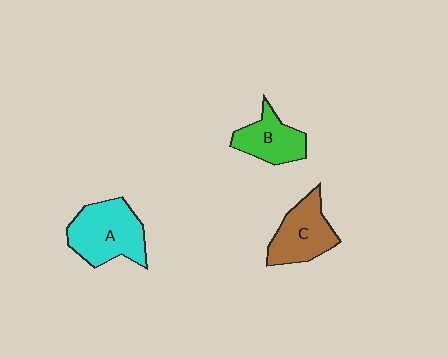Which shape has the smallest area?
Shape B (green).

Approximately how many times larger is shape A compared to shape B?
Approximately 1.5 times.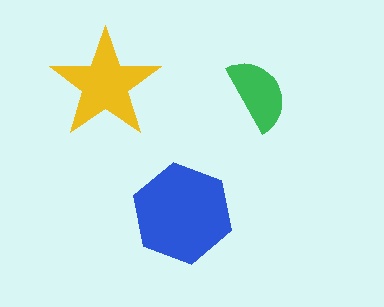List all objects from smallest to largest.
The green semicircle, the yellow star, the blue hexagon.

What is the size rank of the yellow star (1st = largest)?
2nd.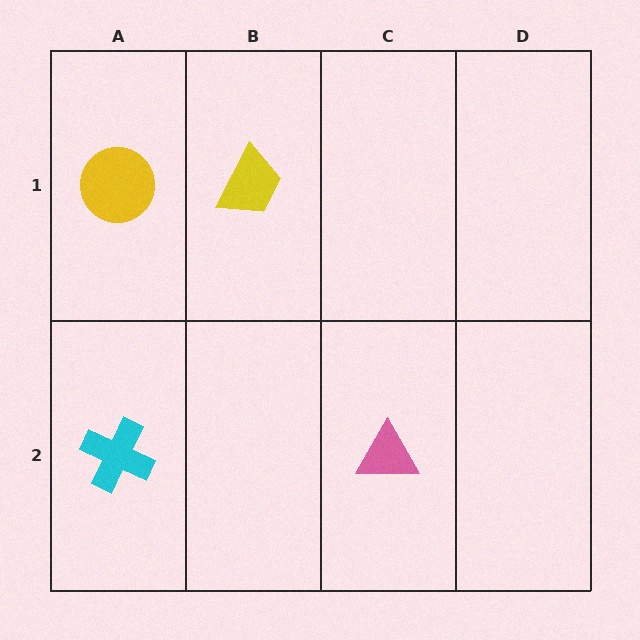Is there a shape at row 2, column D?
No, that cell is empty.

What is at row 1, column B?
A yellow trapezoid.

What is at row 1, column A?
A yellow circle.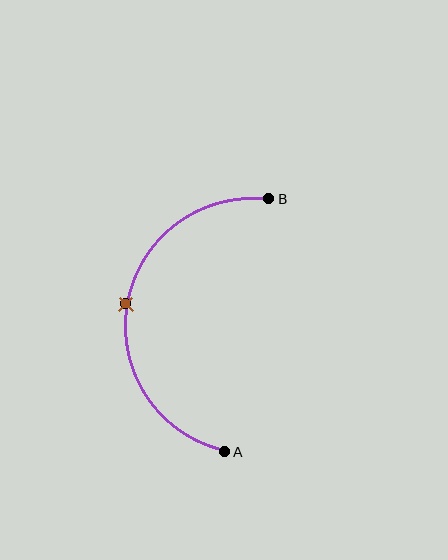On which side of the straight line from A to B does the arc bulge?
The arc bulges to the left of the straight line connecting A and B.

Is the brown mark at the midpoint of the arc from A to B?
Yes. The brown mark lies on the arc at equal arc-length from both A and B — it is the arc midpoint.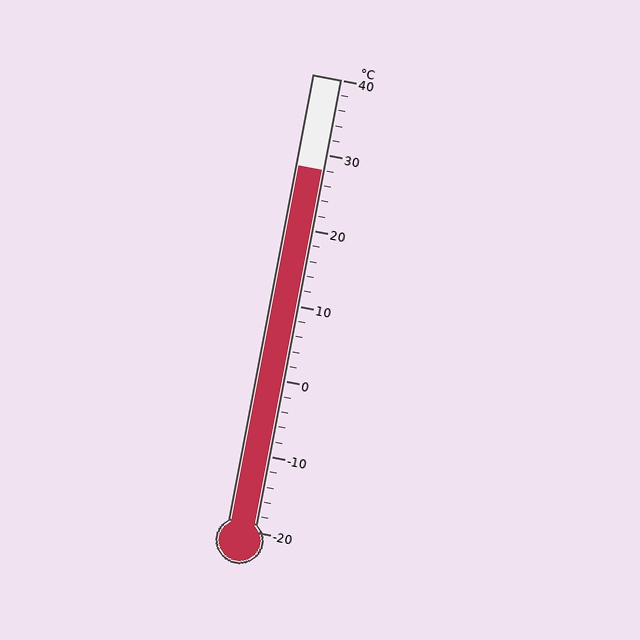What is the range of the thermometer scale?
The thermometer scale ranges from -20°C to 40°C.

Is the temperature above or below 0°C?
The temperature is above 0°C.